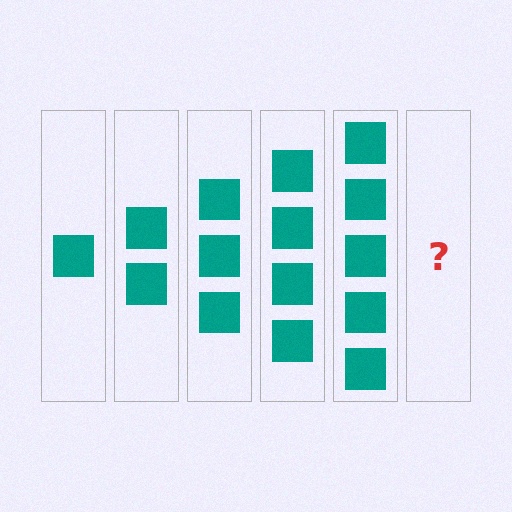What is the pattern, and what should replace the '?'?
The pattern is that each step adds one more square. The '?' should be 6 squares.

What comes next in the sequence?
The next element should be 6 squares.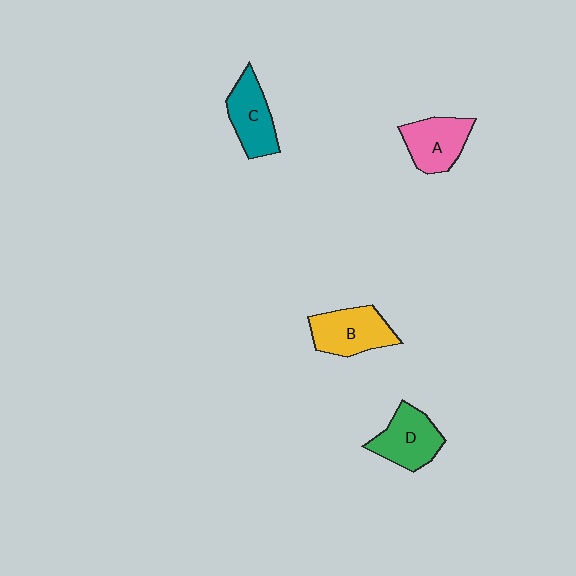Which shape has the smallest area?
Shape C (teal).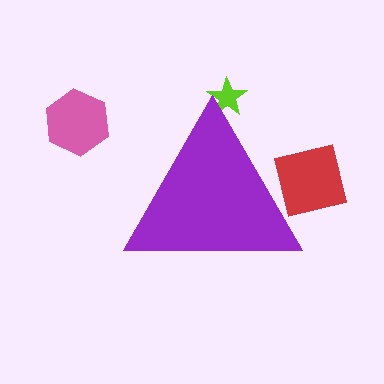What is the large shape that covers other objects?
A purple triangle.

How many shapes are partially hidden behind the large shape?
2 shapes are partially hidden.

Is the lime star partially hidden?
Yes, the lime star is partially hidden behind the purple triangle.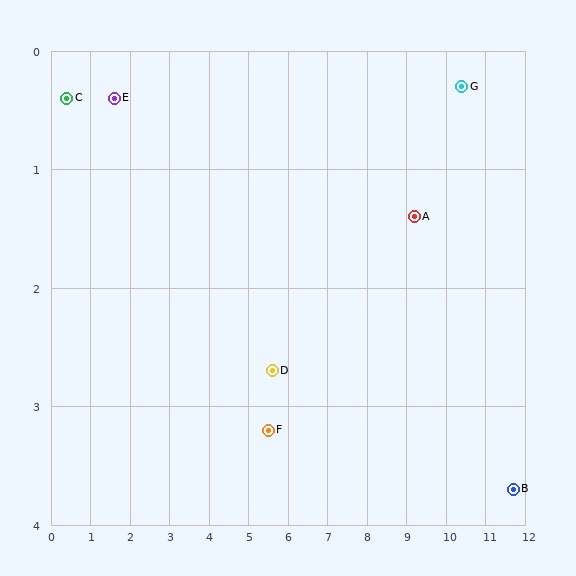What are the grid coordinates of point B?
Point B is at approximately (11.7, 3.7).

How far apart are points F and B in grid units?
Points F and B are about 6.2 grid units apart.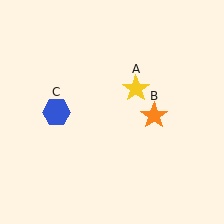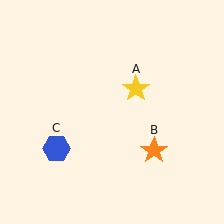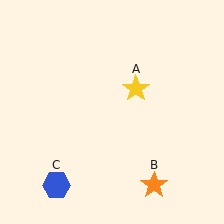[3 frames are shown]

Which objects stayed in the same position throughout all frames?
Yellow star (object A) remained stationary.